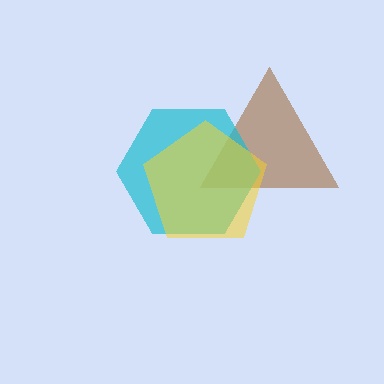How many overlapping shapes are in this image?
There are 3 overlapping shapes in the image.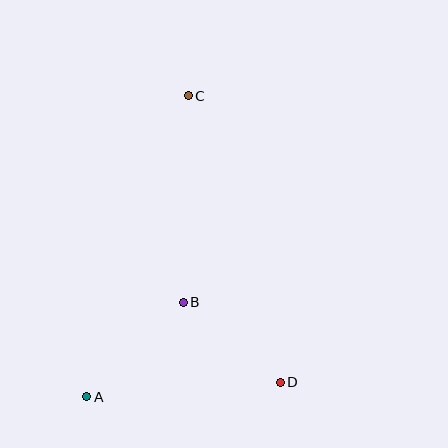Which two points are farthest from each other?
Points A and C are farthest from each other.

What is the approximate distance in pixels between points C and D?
The distance between C and D is approximately 301 pixels.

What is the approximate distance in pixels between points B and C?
The distance between B and C is approximately 206 pixels.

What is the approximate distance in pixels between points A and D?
The distance between A and D is approximately 194 pixels.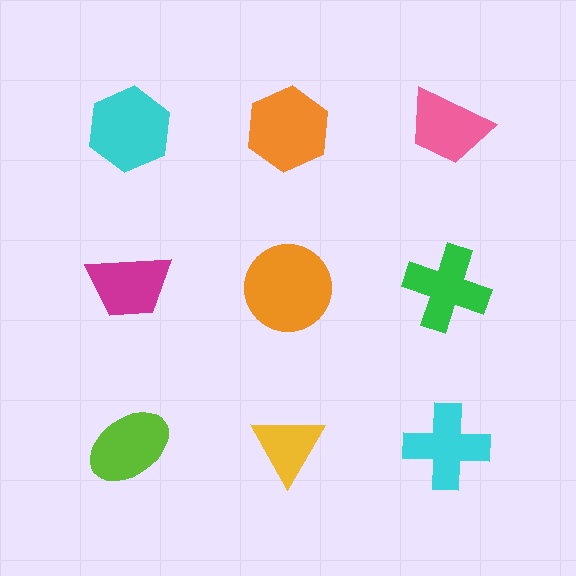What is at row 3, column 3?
A cyan cross.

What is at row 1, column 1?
A cyan hexagon.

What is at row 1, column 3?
A pink trapezoid.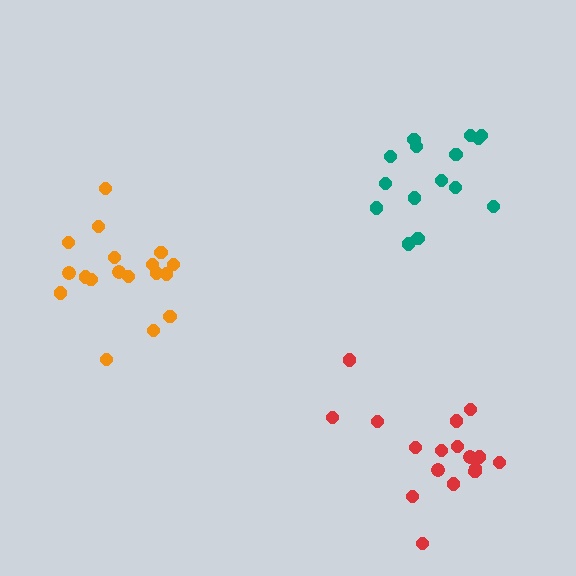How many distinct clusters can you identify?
There are 3 distinct clusters.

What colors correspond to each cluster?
The clusters are colored: red, orange, teal.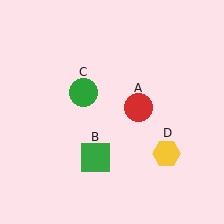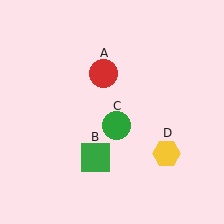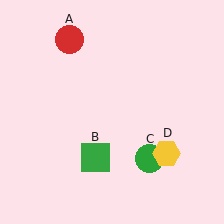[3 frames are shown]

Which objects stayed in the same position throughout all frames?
Green square (object B) and yellow hexagon (object D) remained stationary.